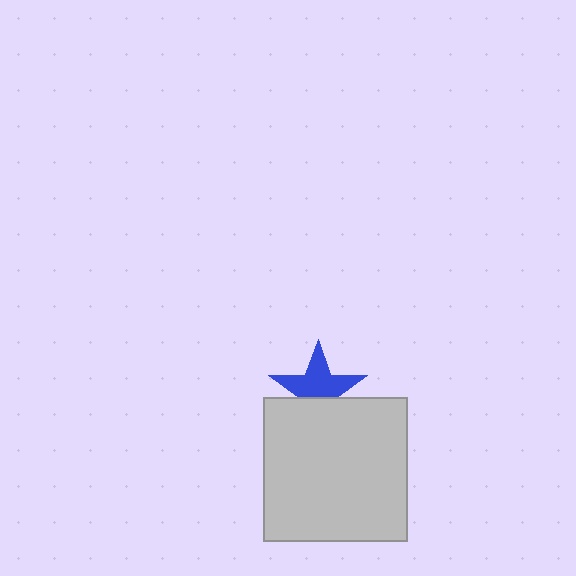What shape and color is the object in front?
The object in front is a light gray square.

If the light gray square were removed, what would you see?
You would see the complete blue star.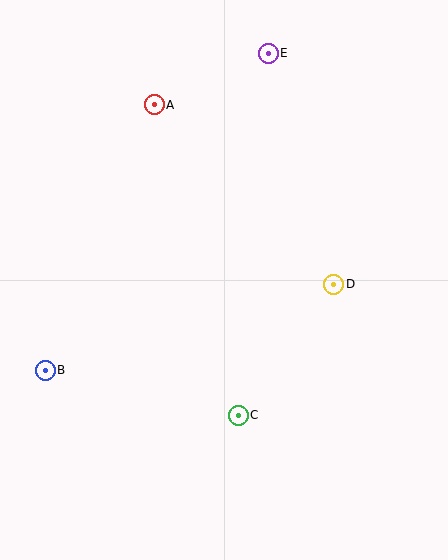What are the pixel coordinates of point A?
Point A is at (154, 105).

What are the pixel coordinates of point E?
Point E is at (268, 53).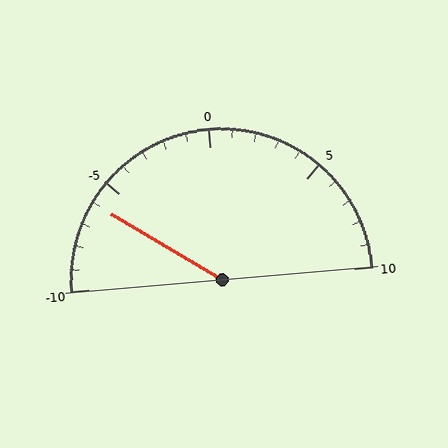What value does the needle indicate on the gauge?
The needle indicates approximately -6.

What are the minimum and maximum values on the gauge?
The gauge ranges from -10 to 10.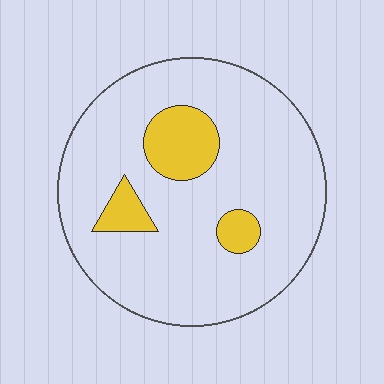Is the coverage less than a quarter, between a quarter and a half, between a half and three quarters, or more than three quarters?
Less than a quarter.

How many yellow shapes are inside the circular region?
3.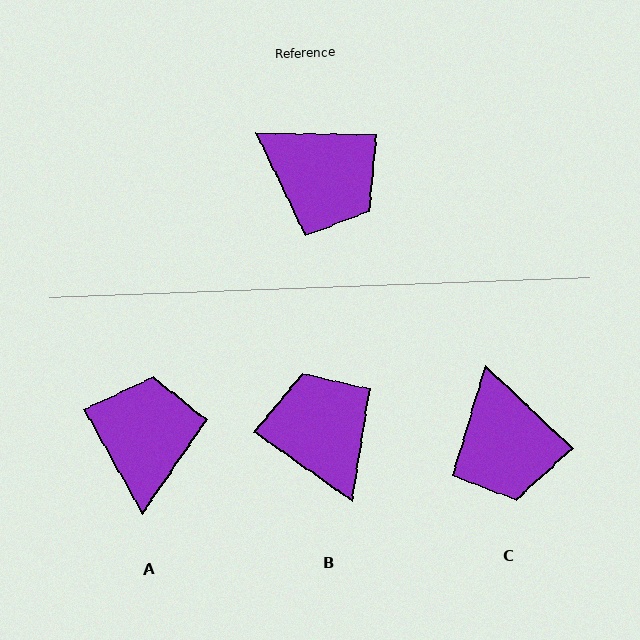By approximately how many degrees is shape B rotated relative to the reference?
Approximately 146 degrees counter-clockwise.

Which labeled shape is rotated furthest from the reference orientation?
B, about 146 degrees away.